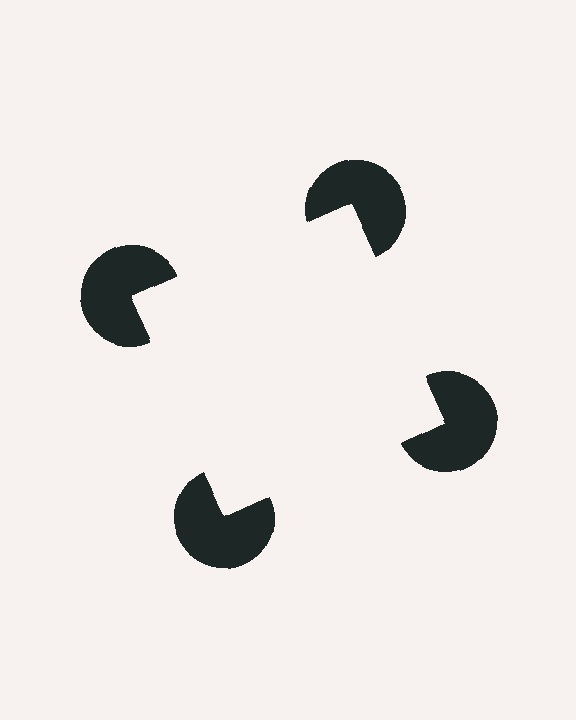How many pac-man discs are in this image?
There are 4 — one at each vertex of the illusory square.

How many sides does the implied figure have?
4 sides.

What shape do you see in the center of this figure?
An illusory square — its edges are inferred from the aligned wedge cuts in the pac-man discs, not physically drawn.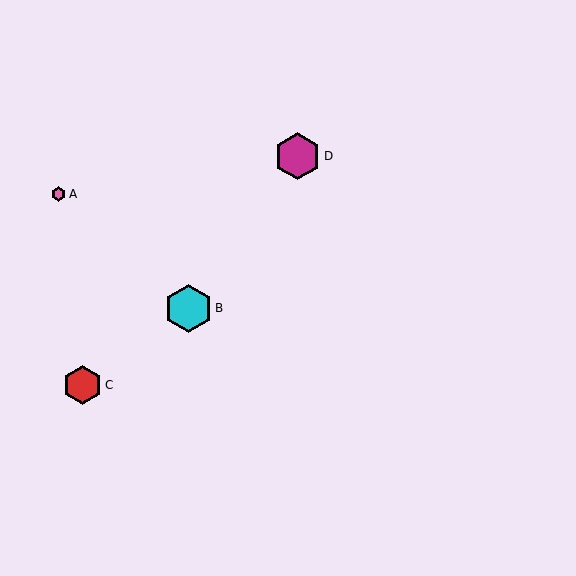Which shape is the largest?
The cyan hexagon (labeled B) is the largest.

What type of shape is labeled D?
Shape D is a magenta hexagon.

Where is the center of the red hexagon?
The center of the red hexagon is at (82, 385).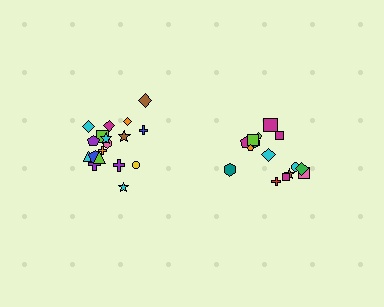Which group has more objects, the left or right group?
The left group.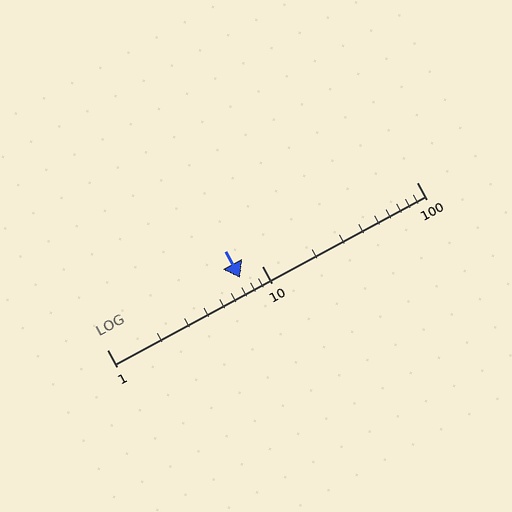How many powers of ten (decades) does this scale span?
The scale spans 2 decades, from 1 to 100.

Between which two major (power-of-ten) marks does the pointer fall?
The pointer is between 1 and 10.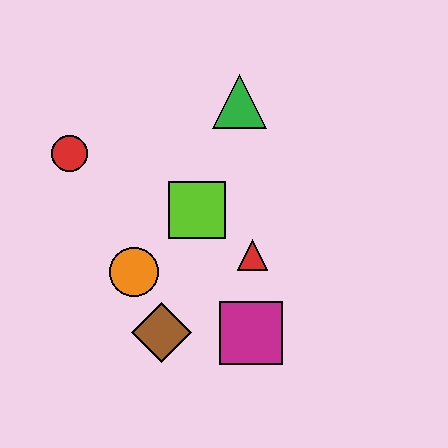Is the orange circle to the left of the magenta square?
Yes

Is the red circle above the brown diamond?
Yes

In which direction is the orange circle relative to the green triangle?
The orange circle is below the green triangle.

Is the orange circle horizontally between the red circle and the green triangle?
Yes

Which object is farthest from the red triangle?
The red circle is farthest from the red triangle.